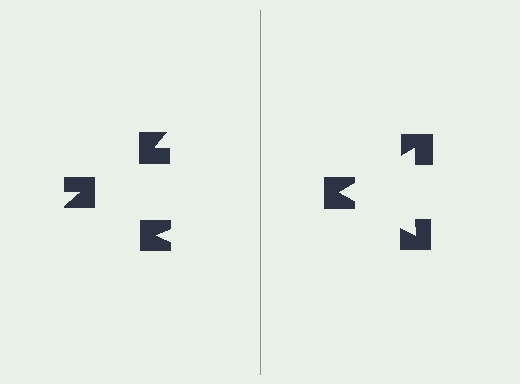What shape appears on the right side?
An illusory triangle.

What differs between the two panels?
The notched squares are positioned identically on both sides; only the wedge orientations differ. On the right they align to a triangle; on the left they are misaligned.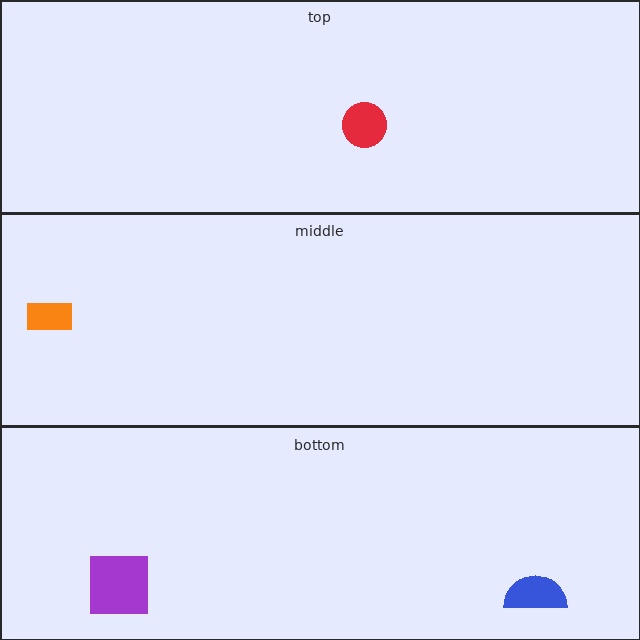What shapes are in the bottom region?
The purple square, the blue semicircle.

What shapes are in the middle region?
The orange rectangle.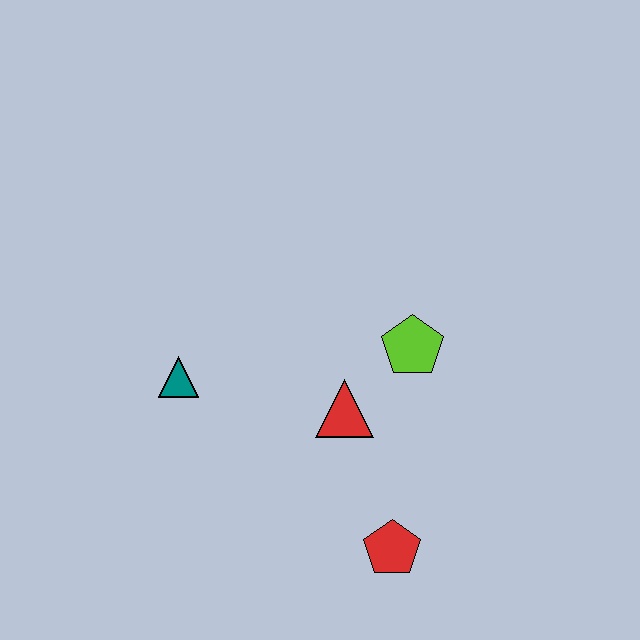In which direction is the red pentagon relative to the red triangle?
The red pentagon is below the red triangle.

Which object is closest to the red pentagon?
The red triangle is closest to the red pentagon.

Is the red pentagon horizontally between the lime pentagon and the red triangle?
Yes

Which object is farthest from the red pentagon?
The teal triangle is farthest from the red pentagon.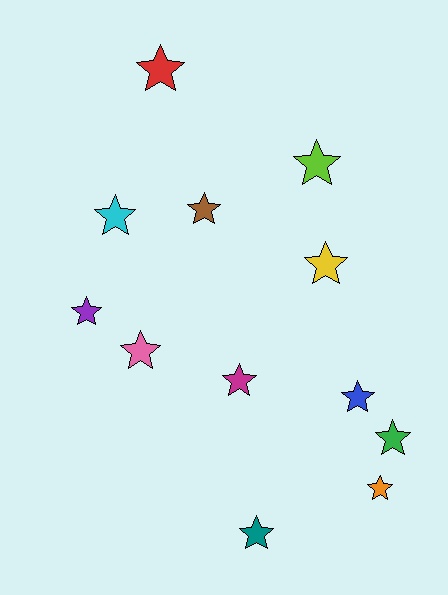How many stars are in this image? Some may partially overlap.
There are 12 stars.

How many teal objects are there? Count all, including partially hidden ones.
There is 1 teal object.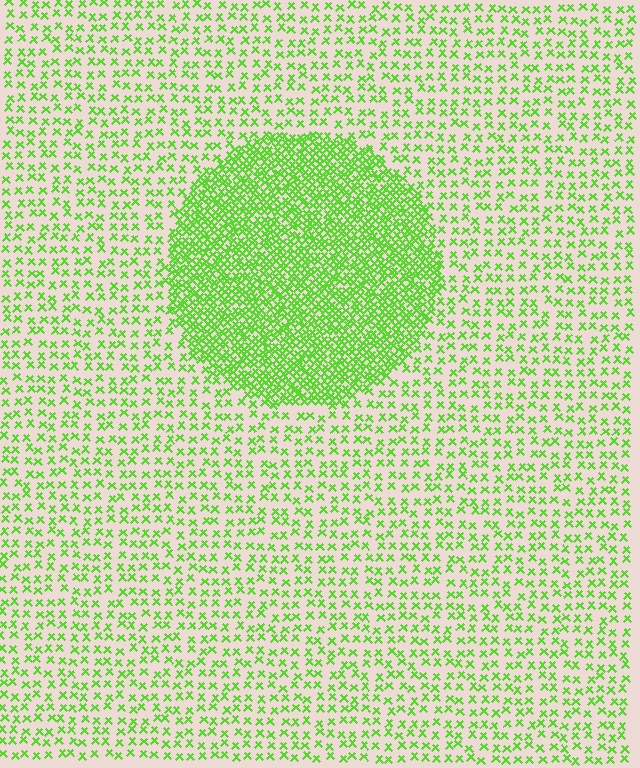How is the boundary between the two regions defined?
The boundary is defined by a change in element density (approximately 2.8x ratio). All elements are the same color, size, and shape.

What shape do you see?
I see a circle.